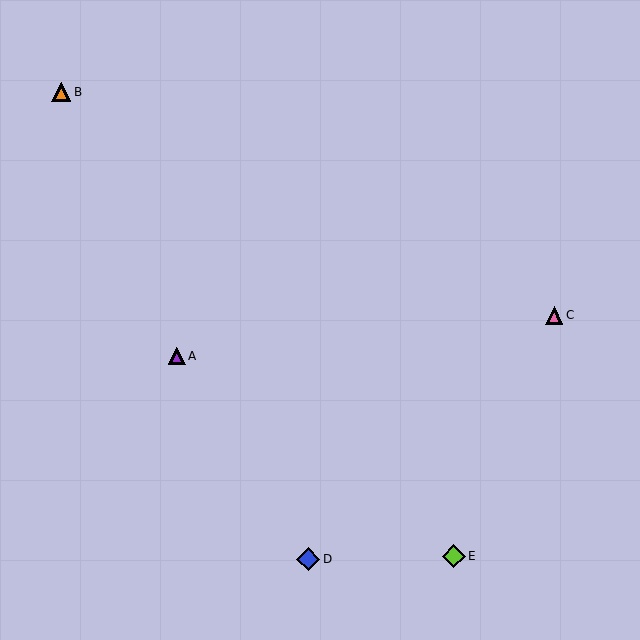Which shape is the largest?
The blue diamond (labeled D) is the largest.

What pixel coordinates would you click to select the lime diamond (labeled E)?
Click at (454, 556) to select the lime diamond E.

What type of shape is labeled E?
Shape E is a lime diamond.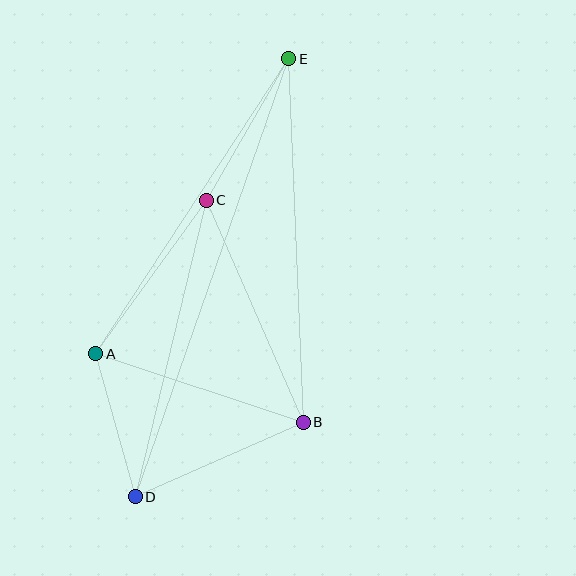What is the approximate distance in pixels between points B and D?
The distance between B and D is approximately 184 pixels.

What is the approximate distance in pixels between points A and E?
The distance between A and E is approximately 353 pixels.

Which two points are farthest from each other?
Points D and E are farthest from each other.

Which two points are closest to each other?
Points A and D are closest to each other.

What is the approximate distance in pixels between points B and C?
The distance between B and C is approximately 242 pixels.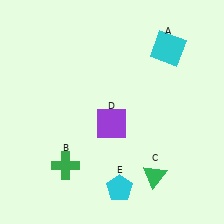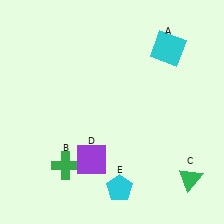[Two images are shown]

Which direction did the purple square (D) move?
The purple square (D) moved down.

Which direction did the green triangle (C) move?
The green triangle (C) moved right.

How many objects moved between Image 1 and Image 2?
2 objects moved between the two images.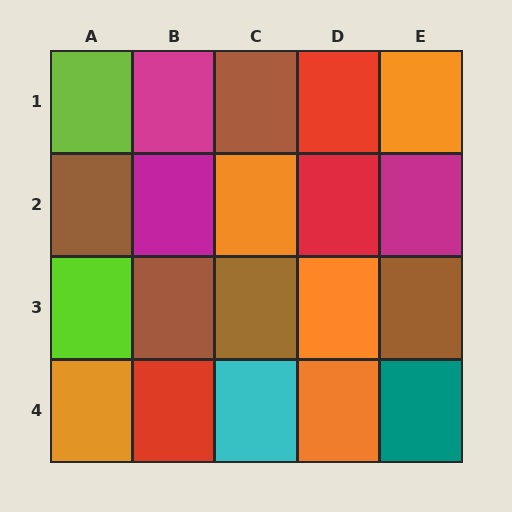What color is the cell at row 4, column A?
Orange.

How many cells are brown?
5 cells are brown.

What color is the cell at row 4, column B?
Red.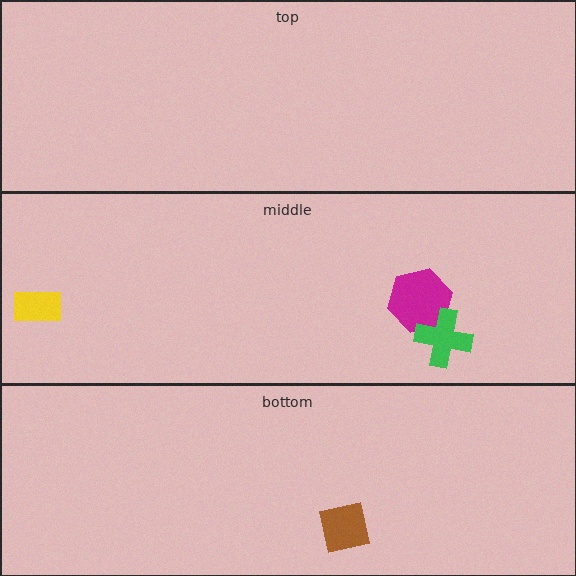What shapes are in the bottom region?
The brown square.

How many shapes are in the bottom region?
1.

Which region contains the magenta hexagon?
The middle region.